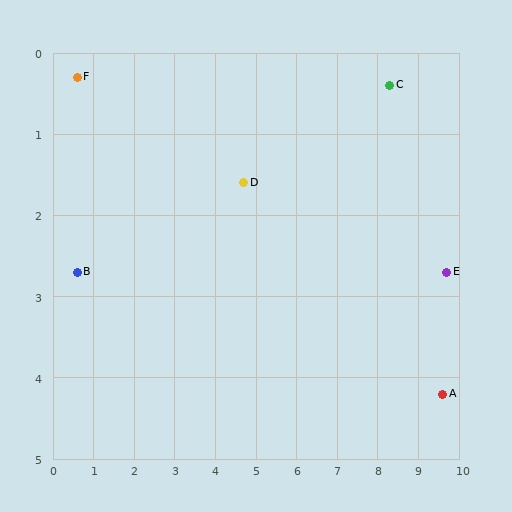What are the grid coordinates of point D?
Point D is at approximately (4.7, 1.6).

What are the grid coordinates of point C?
Point C is at approximately (8.3, 0.4).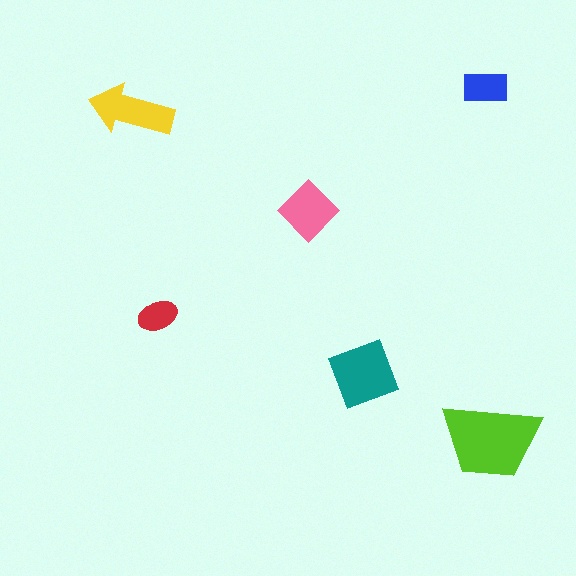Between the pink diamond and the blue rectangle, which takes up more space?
The pink diamond.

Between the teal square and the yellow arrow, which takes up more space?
The teal square.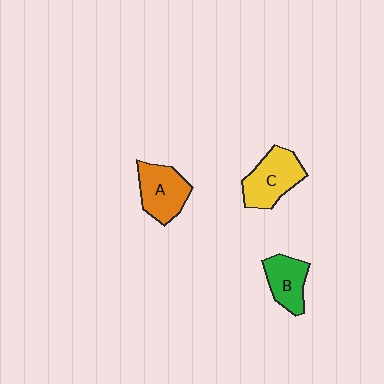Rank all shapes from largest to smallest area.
From largest to smallest: C (yellow), A (orange), B (green).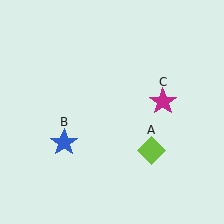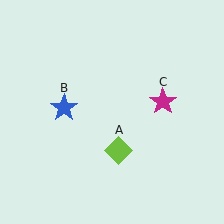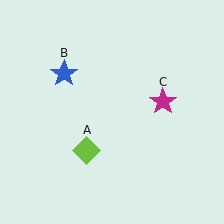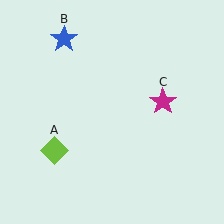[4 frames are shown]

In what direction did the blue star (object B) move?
The blue star (object B) moved up.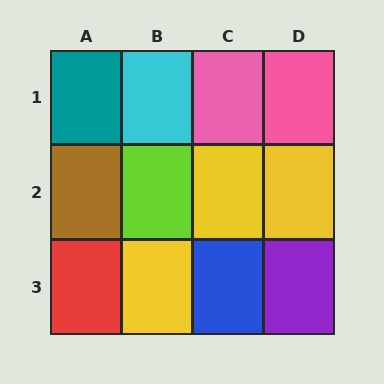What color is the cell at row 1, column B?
Cyan.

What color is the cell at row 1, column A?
Teal.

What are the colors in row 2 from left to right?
Brown, lime, yellow, yellow.